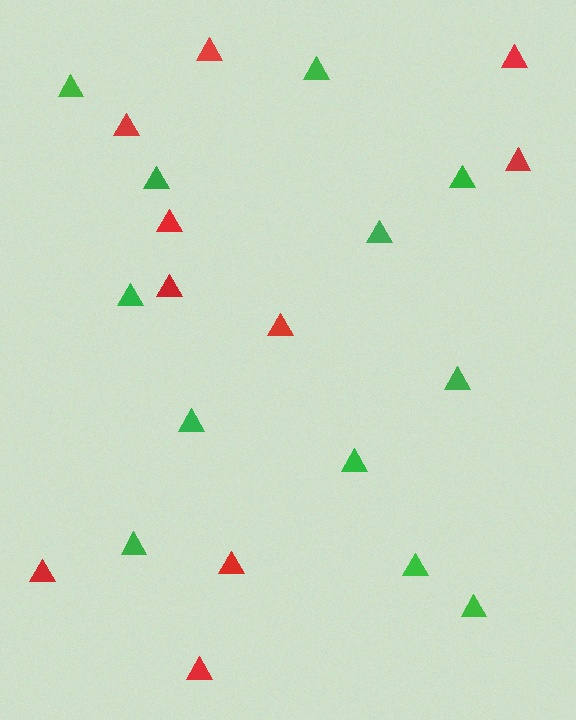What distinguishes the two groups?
There are 2 groups: one group of green triangles (12) and one group of red triangles (10).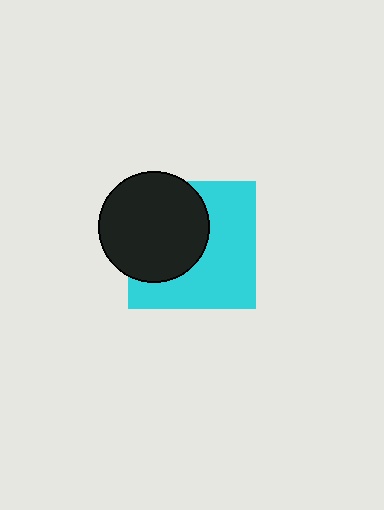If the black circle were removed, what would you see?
You would see the complete cyan square.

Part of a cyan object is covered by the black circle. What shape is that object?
It is a square.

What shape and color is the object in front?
The object in front is a black circle.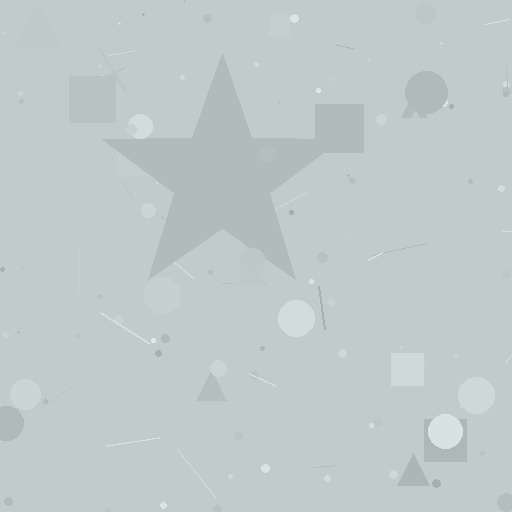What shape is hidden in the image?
A star is hidden in the image.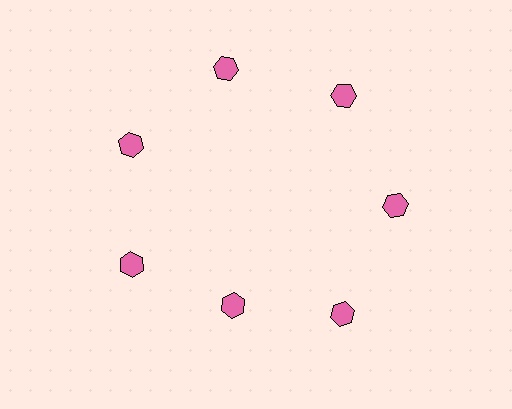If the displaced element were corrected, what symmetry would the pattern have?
It would have 7-fold rotational symmetry — the pattern would map onto itself every 51 degrees.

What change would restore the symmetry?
The symmetry would be restored by moving it outward, back onto the ring so that all 7 hexagons sit at equal angles and equal distance from the center.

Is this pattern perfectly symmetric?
No. The 7 pink hexagons are arranged in a ring, but one element near the 6 o'clock position is pulled inward toward the center, breaking the 7-fold rotational symmetry.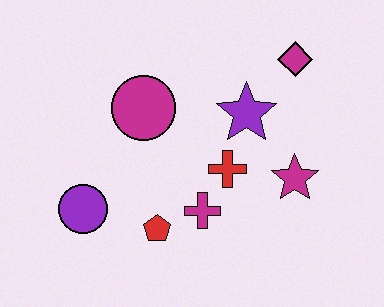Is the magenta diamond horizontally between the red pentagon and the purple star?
No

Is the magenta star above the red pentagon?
Yes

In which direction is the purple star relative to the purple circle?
The purple star is to the right of the purple circle.